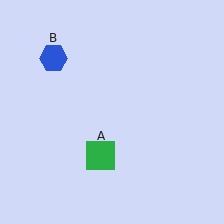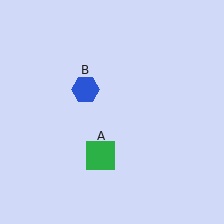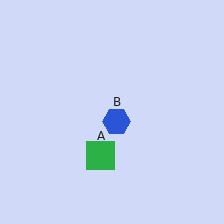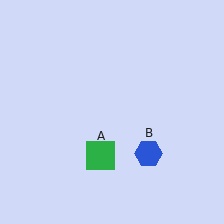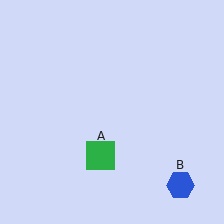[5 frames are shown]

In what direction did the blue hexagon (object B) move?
The blue hexagon (object B) moved down and to the right.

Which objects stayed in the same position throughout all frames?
Green square (object A) remained stationary.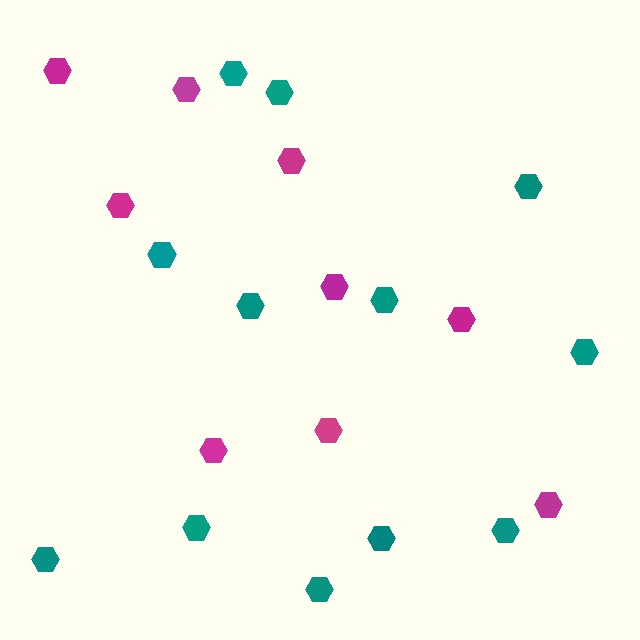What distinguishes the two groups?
There are 2 groups: one group of teal hexagons (12) and one group of magenta hexagons (9).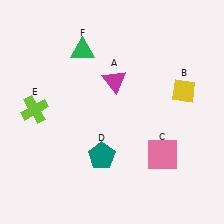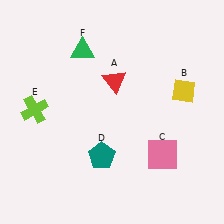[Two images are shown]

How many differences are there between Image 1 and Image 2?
There is 1 difference between the two images.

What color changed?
The triangle (A) changed from magenta in Image 1 to red in Image 2.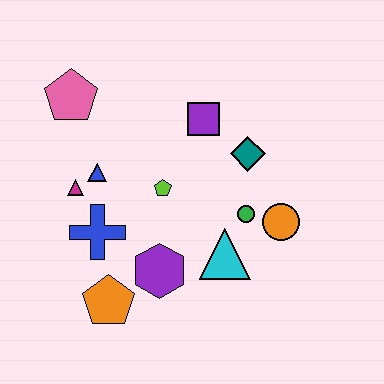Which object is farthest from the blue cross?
The orange circle is farthest from the blue cross.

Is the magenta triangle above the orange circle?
Yes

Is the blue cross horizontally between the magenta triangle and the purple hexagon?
Yes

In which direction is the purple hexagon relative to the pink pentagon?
The purple hexagon is below the pink pentagon.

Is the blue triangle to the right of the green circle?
No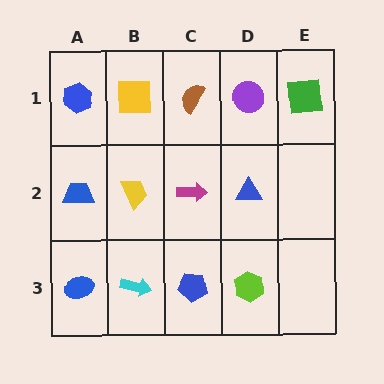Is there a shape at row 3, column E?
No, that cell is empty.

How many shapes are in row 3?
4 shapes.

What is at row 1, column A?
A blue hexagon.